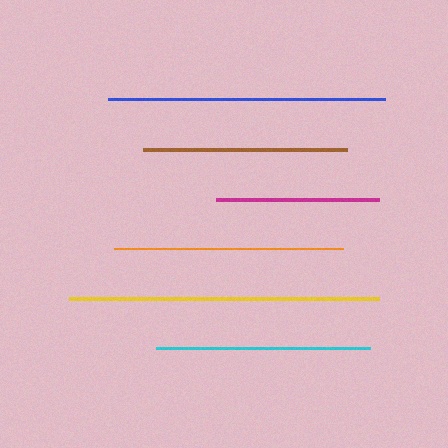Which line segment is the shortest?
The magenta line is the shortest at approximately 163 pixels.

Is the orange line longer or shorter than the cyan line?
The orange line is longer than the cyan line.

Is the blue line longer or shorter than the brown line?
The blue line is longer than the brown line.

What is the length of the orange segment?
The orange segment is approximately 229 pixels long.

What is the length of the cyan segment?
The cyan segment is approximately 214 pixels long.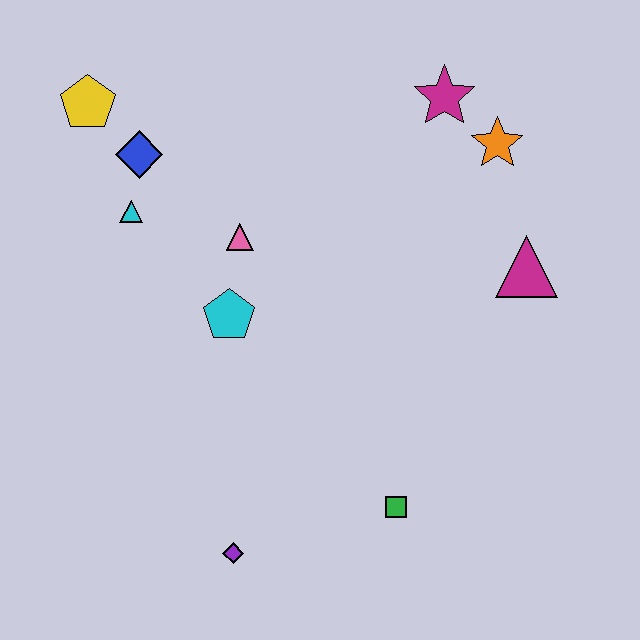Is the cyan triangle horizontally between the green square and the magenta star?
No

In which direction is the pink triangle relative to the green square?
The pink triangle is above the green square.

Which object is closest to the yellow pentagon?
The blue diamond is closest to the yellow pentagon.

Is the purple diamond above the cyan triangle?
No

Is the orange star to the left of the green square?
No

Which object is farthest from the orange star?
The purple diamond is farthest from the orange star.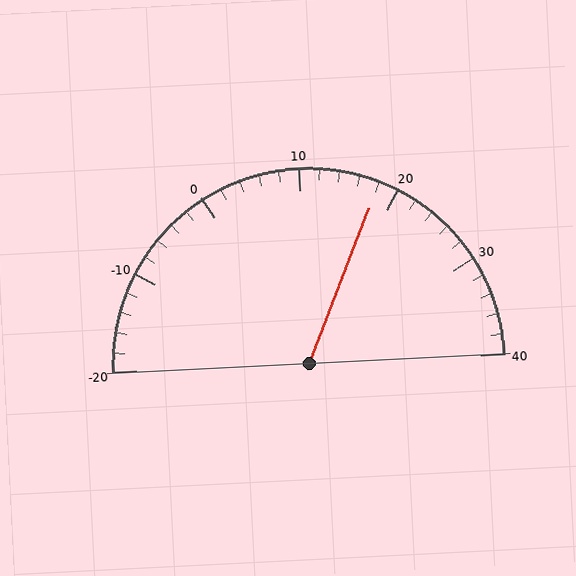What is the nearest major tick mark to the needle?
The nearest major tick mark is 20.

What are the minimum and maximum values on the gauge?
The gauge ranges from -20 to 40.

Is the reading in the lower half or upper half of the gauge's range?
The reading is in the upper half of the range (-20 to 40).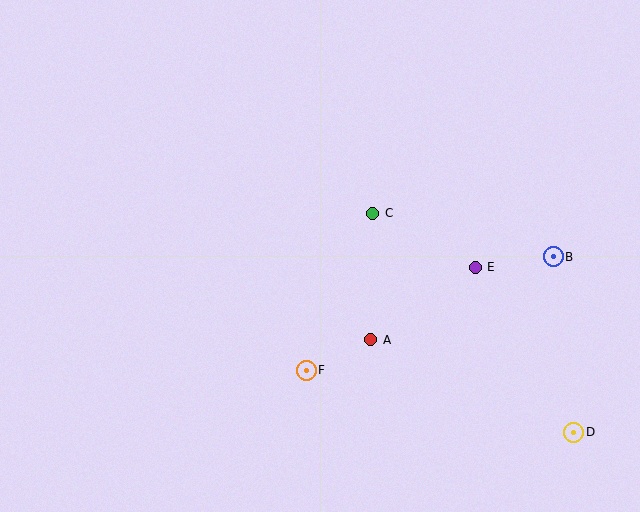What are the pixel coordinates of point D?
Point D is at (574, 432).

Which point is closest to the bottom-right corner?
Point D is closest to the bottom-right corner.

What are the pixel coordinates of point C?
Point C is at (373, 213).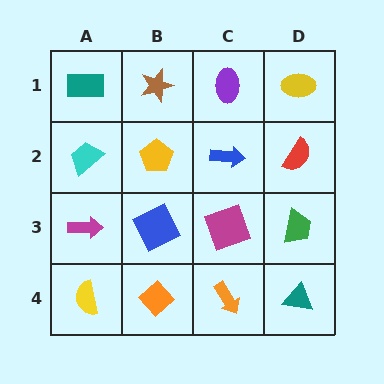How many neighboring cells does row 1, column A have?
2.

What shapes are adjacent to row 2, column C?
A purple ellipse (row 1, column C), a magenta square (row 3, column C), a yellow pentagon (row 2, column B), a red semicircle (row 2, column D).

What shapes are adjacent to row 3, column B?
A yellow pentagon (row 2, column B), an orange diamond (row 4, column B), a magenta arrow (row 3, column A), a magenta square (row 3, column C).